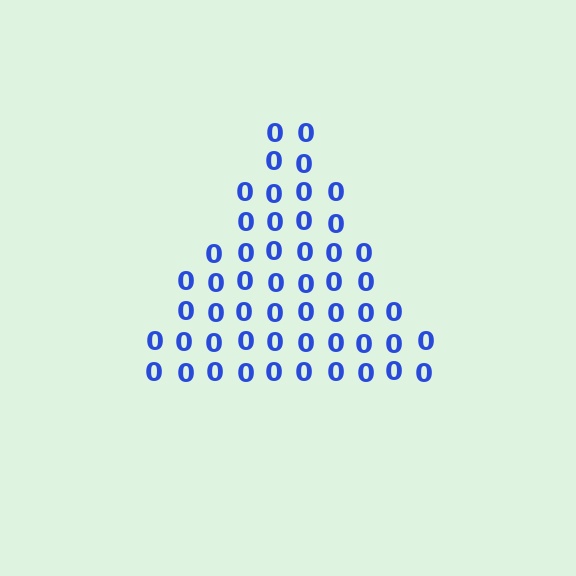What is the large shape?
The large shape is a triangle.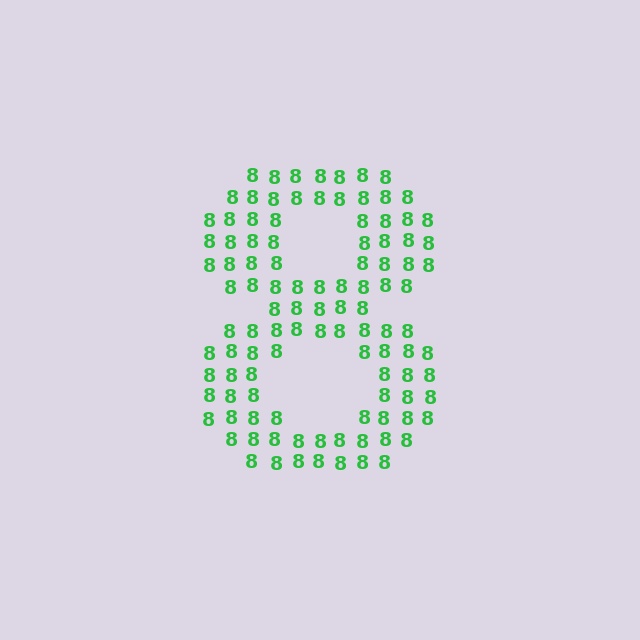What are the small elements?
The small elements are digit 8's.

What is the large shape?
The large shape is the digit 8.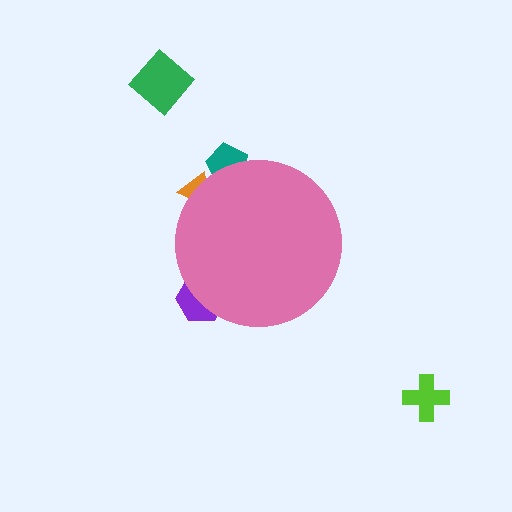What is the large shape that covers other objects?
A pink circle.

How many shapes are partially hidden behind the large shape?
3 shapes are partially hidden.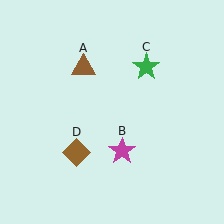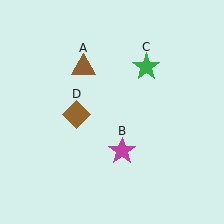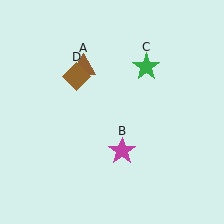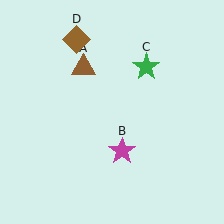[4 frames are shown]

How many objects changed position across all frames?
1 object changed position: brown diamond (object D).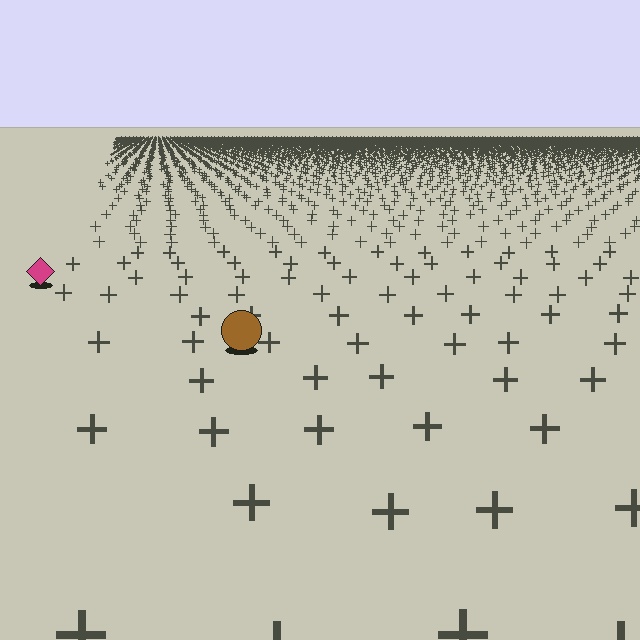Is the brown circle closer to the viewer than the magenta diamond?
Yes. The brown circle is closer — you can tell from the texture gradient: the ground texture is coarser near it.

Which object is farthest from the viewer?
The magenta diamond is farthest from the viewer. It appears smaller and the ground texture around it is denser.